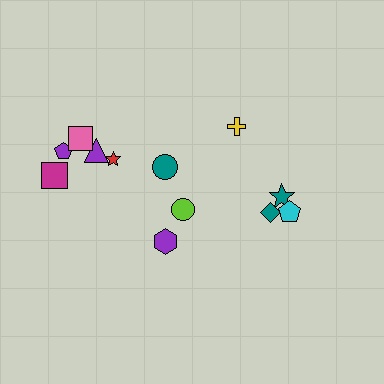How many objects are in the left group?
There are 8 objects.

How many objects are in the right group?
There are 4 objects.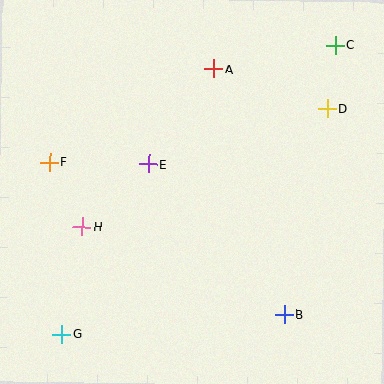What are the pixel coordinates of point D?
Point D is at (327, 109).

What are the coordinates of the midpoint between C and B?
The midpoint between C and B is at (310, 180).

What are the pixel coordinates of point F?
Point F is at (50, 162).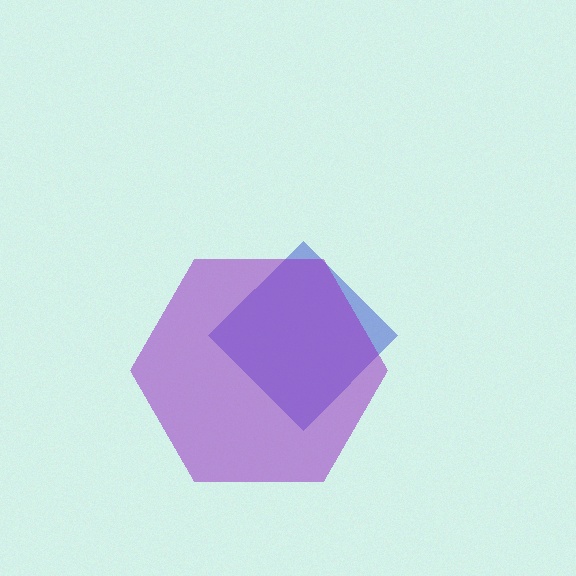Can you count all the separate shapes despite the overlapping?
Yes, there are 2 separate shapes.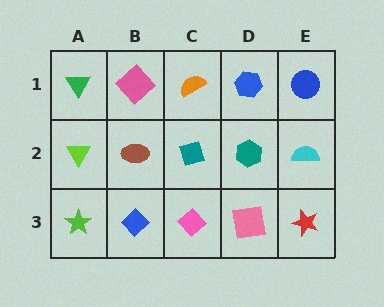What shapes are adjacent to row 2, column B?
A pink diamond (row 1, column B), a blue diamond (row 3, column B), a lime triangle (row 2, column A), a teal diamond (row 2, column C).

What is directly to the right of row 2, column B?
A teal diamond.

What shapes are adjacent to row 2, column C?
An orange semicircle (row 1, column C), a pink diamond (row 3, column C), a brown ellipse (row 2, column B), a teal hexagon (row 2, column D).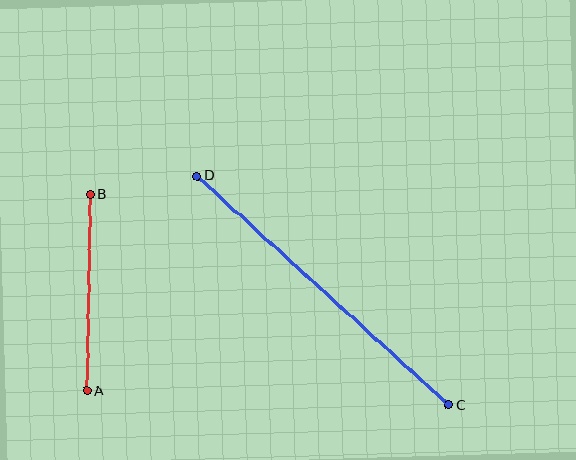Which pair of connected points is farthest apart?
Points C and D are farthest apart.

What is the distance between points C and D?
The distance is approximately 340 pixels.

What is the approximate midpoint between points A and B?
The midpoint is at approximately (88, 293) pixels.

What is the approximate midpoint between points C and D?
The midpoint is at approximately (323, 291) pixels.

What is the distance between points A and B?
The distance is approximately 197 pixels.